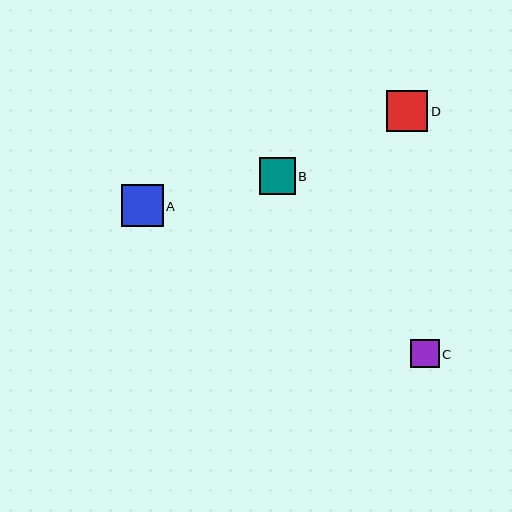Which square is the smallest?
Square C is the smallest with a size of approximately 28 pixels.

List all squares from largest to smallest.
From largest to smallest: A, D, B, C.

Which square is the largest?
Square A is the largest with a size of approximately 42 pixels.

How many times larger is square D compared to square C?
Square D is approximately 1.4 times the size of square C.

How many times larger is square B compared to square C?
Square B is approximately 1.3 times the size of square C.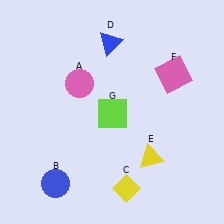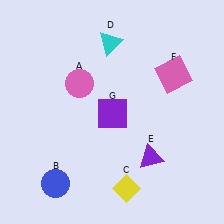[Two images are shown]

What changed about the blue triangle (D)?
In Image 1, D is blue. In Image 2, it changed to cyan.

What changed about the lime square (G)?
In Image 1, G is lime. In Image 2, it changed to purple.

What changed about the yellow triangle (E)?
In Image 1, E is yellow. In Image 2, it changed to purple.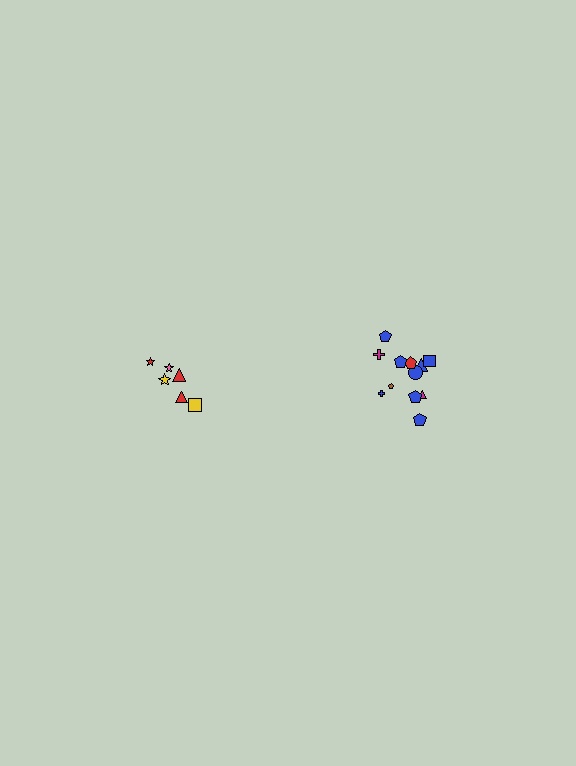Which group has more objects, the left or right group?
The right group.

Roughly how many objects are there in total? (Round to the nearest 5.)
Roughly 20 objects in total.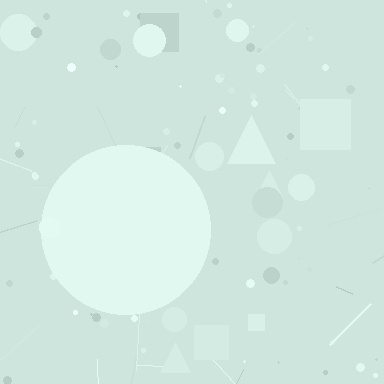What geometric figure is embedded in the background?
A circle is embedded in the background.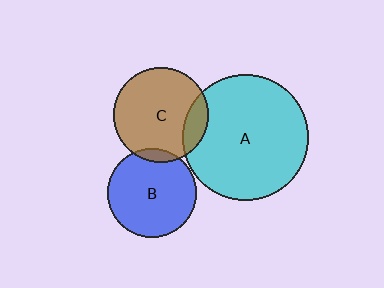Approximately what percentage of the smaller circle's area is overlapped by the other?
Approximately 5%.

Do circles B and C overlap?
Yes.